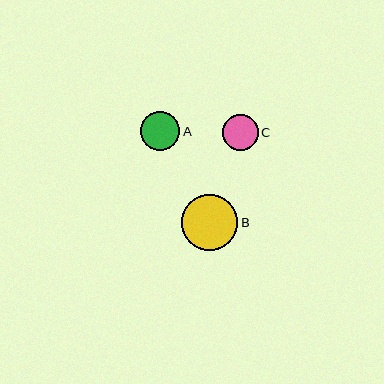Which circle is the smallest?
Circle C is the smallest with a size of approximately 36 pixels.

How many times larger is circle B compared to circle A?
Circle B is approximately 1.4 times the size of circle A.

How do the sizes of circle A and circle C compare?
Circle A and circle C are approximately the same size.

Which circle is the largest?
Circle B is the largest with a size of approximately 56 pixels.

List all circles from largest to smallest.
From largest to smallest: B, A, C.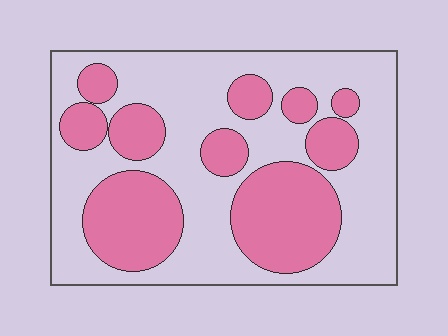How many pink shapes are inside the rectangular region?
10.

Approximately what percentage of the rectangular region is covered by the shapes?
Approximately 40%.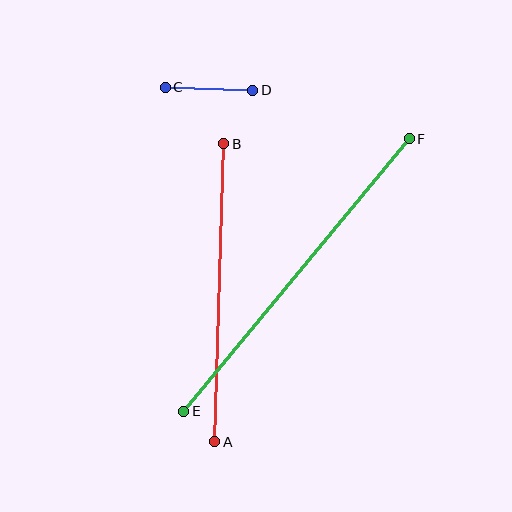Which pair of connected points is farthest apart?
Points E and F are farthest apart.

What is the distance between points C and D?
The distance is approximately 87 pixels.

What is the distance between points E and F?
The distance is approximately 354 pixels.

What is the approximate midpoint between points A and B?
The midpoint is at approximately (219, 293) pixels.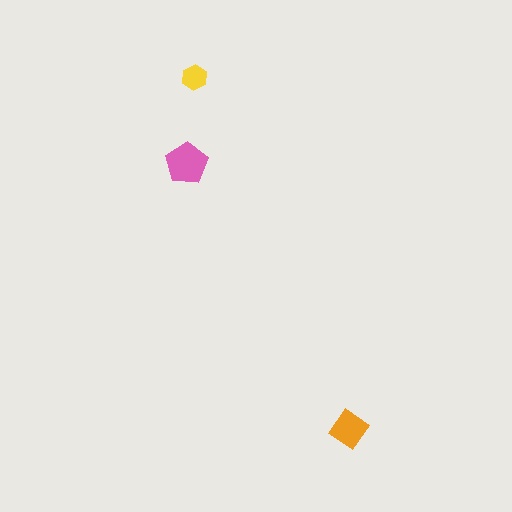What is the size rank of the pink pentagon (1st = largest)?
1st.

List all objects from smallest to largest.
The yellow hexagon, the orange diamond, the pink pentagon.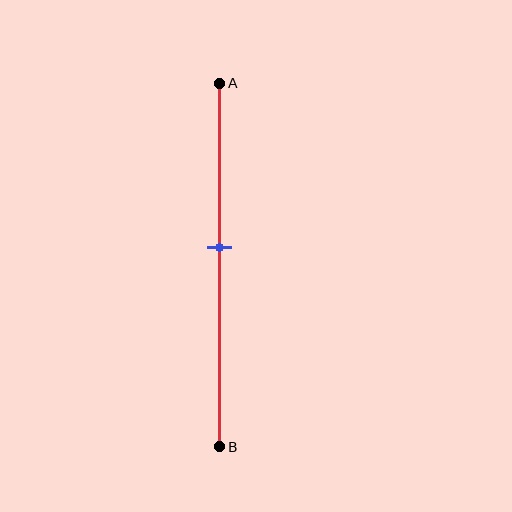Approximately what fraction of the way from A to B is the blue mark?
The blue mark is approximately 45% of the way from A to B.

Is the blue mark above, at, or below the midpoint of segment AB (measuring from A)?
The blue mark is above the midpoint of segment AB.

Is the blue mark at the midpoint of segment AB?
No, the mark is at about 45% from A, not at the 50% midpoint.